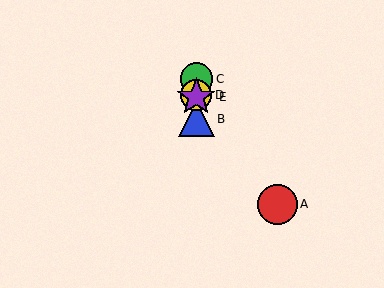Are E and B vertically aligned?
Yes, both are at x≈196.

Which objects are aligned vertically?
Objects B, C, D, E are aligned vertically.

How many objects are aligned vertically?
4 objects (B, C, D, E) are aligned vertically.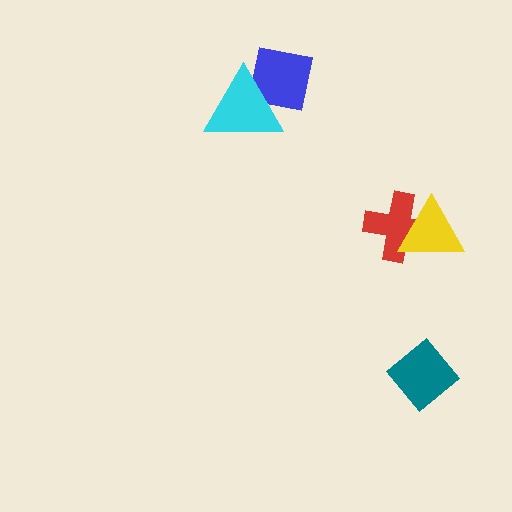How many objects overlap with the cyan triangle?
1 object overlaps with the cyan triangle.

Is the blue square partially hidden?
Yes, it is partially covered by another shape.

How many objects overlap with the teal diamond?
0 objects overlap with the teal diamond.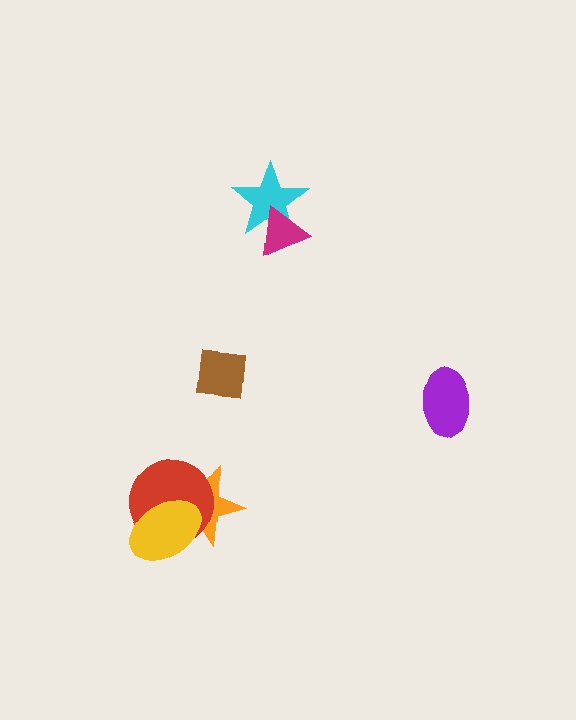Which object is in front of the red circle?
The yellow ellipse is in front of the red circle.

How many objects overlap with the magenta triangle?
1 object overlaps with the magenta triangle.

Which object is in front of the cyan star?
The magenta triangle is in front of the cyan star.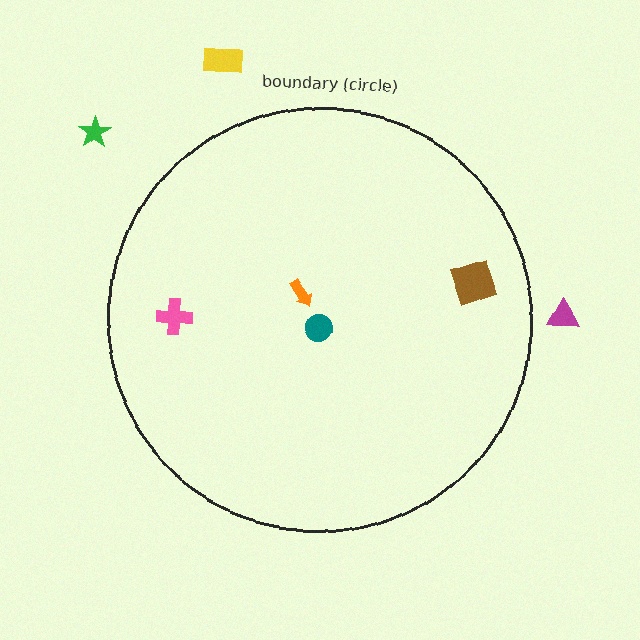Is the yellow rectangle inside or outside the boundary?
Outside.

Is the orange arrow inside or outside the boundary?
Inside.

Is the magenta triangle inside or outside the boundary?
Outside.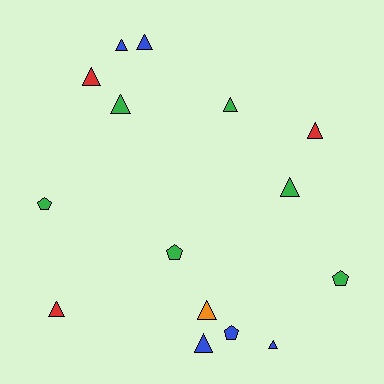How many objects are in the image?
There are 15 objects.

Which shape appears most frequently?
Triangle, with 11 objects.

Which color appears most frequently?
Green, with 6 objects.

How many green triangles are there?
There are 3 green triangles.